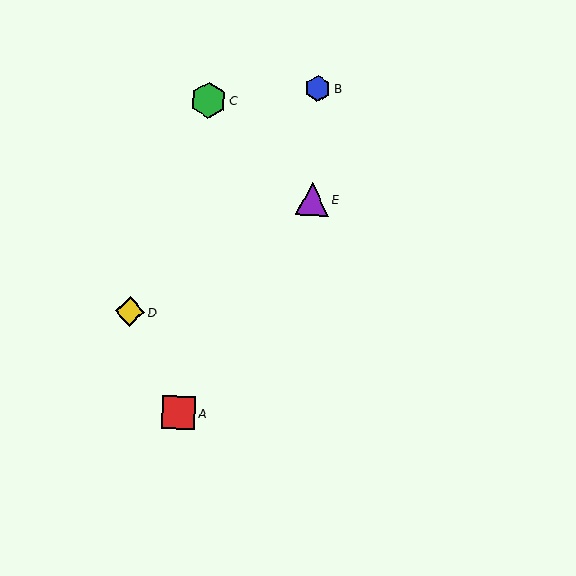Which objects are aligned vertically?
Objects B, E are aligned vertically.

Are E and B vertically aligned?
Yes, both are at x≈312.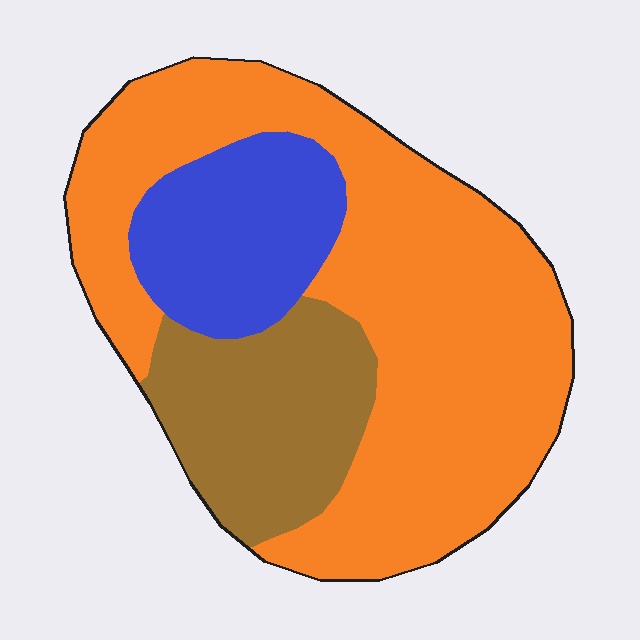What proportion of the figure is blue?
Blue covers around 20% of the figure.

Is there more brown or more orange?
Orange.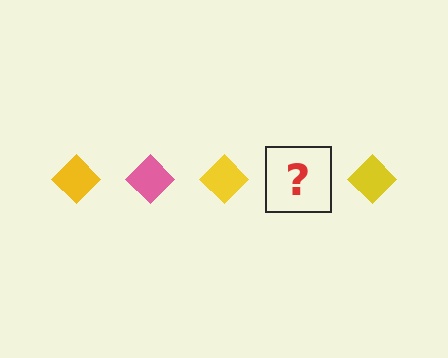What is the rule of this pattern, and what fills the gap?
The rule is that the pattern cycles through yellow, pink diamonds. The gap should be filled with a pink diamond.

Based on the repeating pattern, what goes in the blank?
The blank should be a pink diamond.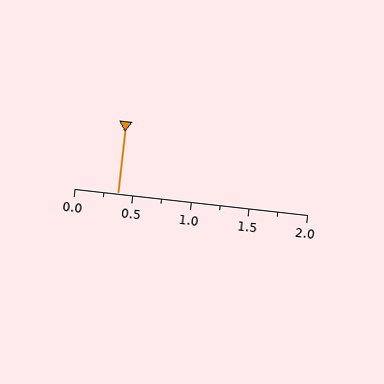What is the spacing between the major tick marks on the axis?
The major ticks are spaced 0.5 apart.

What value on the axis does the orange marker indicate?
The marker indicates approximately 0.38.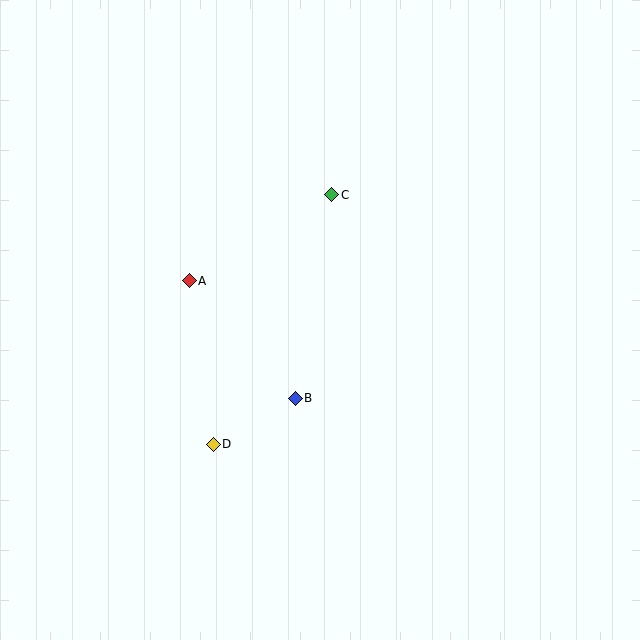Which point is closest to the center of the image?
Point B at (295, 398) is closest to the center.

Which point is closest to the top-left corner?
Point A is closest to the top-left corner.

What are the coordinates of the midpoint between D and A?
The midpoint between D and A is at (201, 363).